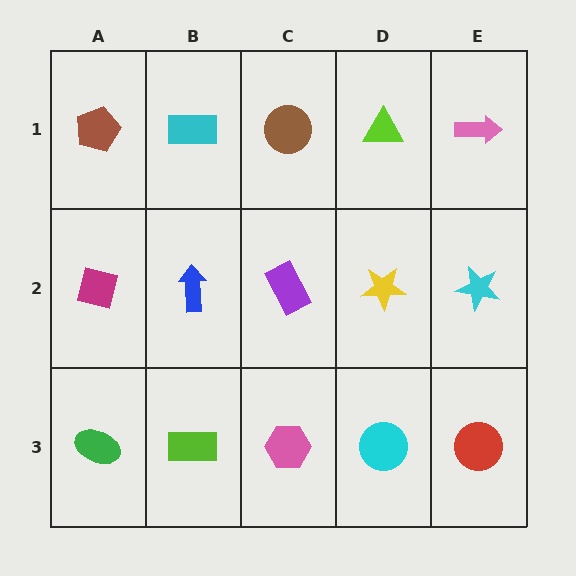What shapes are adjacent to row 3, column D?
A yellow star (row 2, column D), a pink hexagon (row 3, column C), a red circle (row 3, column E).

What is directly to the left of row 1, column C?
A cyan rectangle.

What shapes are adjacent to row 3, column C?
A purple rectangle (row 2, column C), a lime rectangle (row 3, column B), a cyan circle (row 3, column D).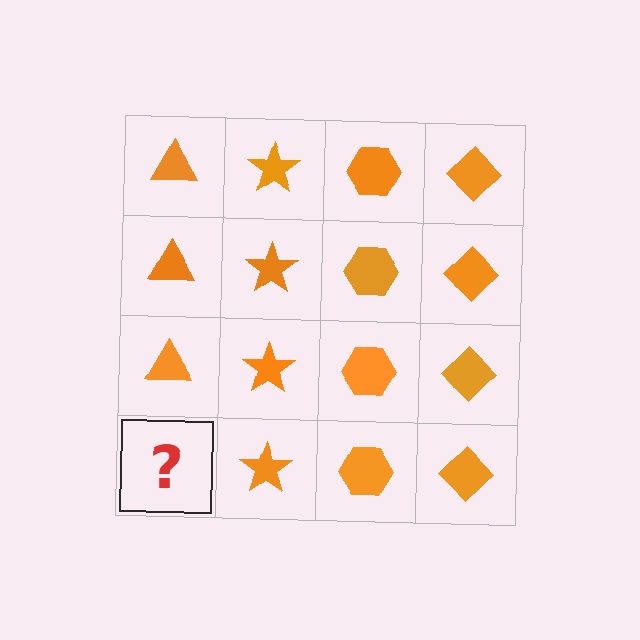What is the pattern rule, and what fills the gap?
The rule is that each column has a consistent shape. The gap should be filled with an orange triangle.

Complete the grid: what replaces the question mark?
The question mark should be replaced with an orange triangle.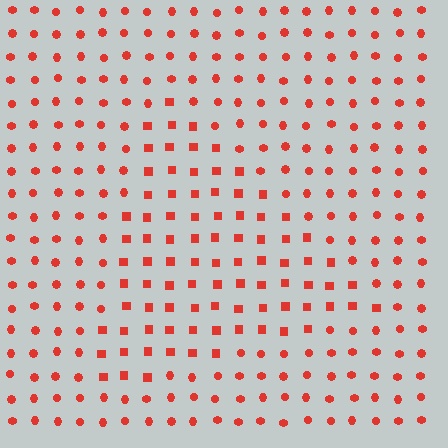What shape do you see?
I see a triangle.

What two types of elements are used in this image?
The image uses squares inside the triangle region and circles outside it.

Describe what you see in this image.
The image is filled with small red elements arranged in a uniform grid. A triangle-shaped region contains squares, while the surrounding area contains circles. The boundary is defined purely by the change in element shape.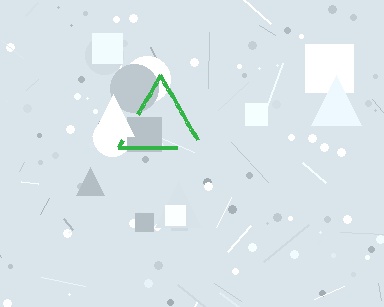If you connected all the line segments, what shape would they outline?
They would outline a triangle.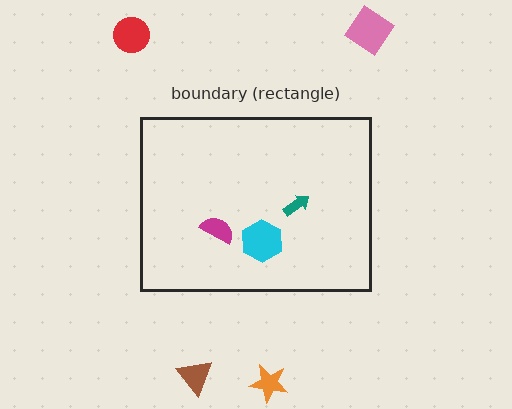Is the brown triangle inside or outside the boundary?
Outside.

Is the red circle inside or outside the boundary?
Outside.